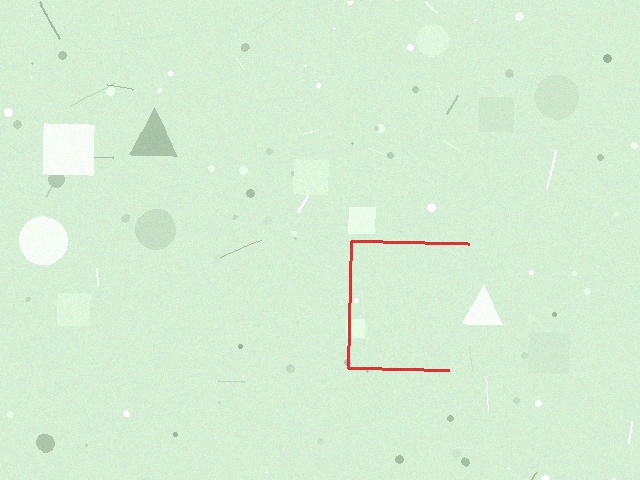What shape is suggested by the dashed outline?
The dashed outline suggests a square.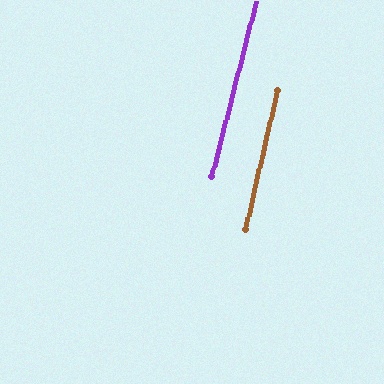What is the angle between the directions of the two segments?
Approximately 1 degree.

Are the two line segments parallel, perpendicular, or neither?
Parallel — their directions differ by only 1.0°.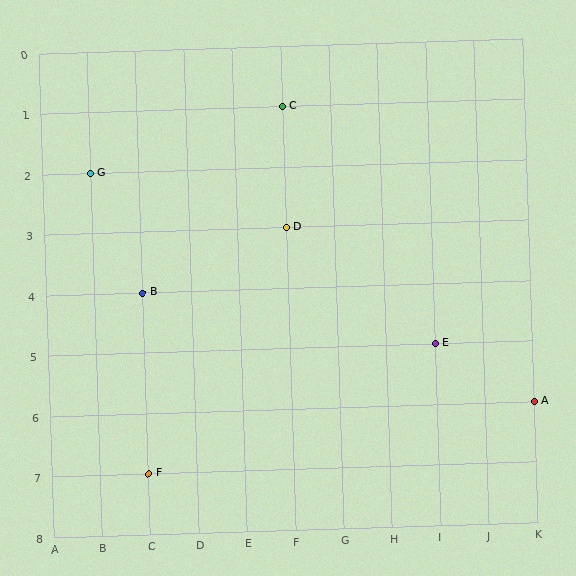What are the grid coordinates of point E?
Point E is at grid coordinates (I, 5).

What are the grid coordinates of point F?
Point F is at grid coordinates (C, 7).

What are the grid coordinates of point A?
Point A is at grid coordinates (K, 6).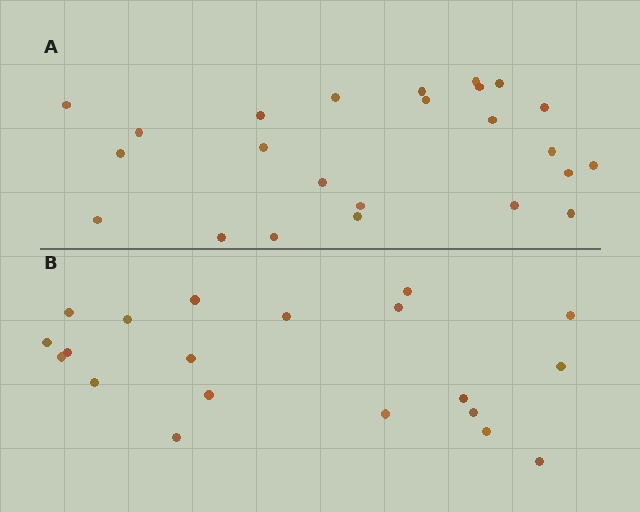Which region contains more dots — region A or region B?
Region A (the top region) has more dots.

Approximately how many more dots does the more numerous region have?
Region A has about 4 more dots than region B.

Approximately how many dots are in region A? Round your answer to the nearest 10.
About 20 dots. (The exact count is 24, which rounds to 20.)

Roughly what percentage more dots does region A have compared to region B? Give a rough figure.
About 20% more.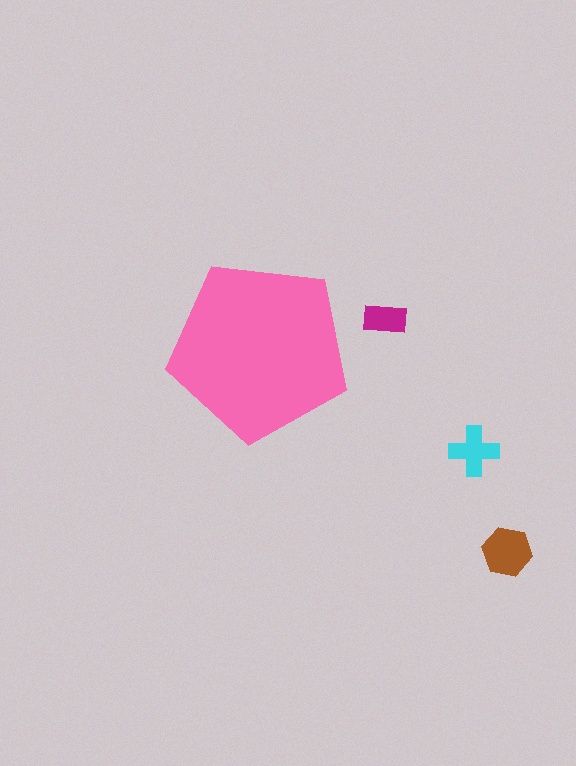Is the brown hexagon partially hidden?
No, the brown hexagon is fully visible.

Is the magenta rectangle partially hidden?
No, the magenta rectangle is fully visible.